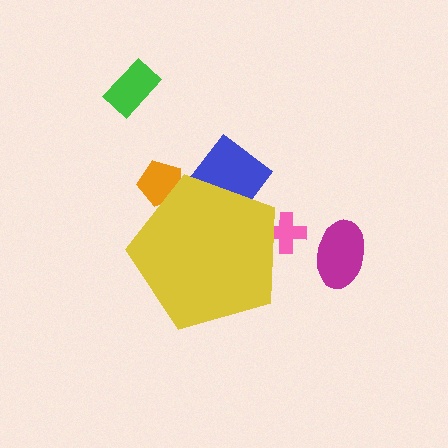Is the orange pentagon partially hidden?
Yes, the orange pentagon is partially hidden behind the yellow pentagon.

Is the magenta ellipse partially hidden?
No, the magenta ellipse is fully visible.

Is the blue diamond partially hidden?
Yes, the blue diamond is partially hidden behind the yellow pentagon.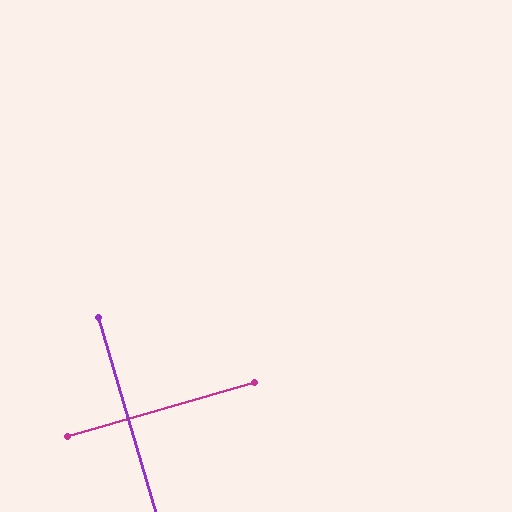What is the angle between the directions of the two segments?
Approximately 90 degrees.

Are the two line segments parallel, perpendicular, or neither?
Perpendicular — they meet at approximately 90°.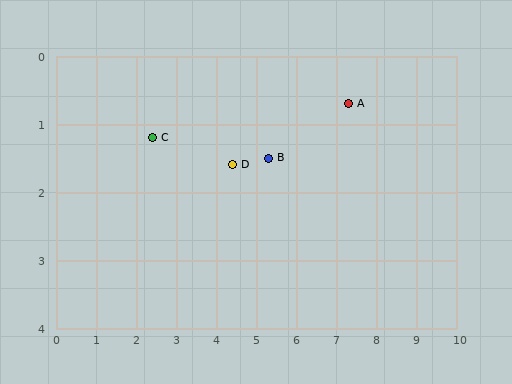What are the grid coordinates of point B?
Point B is at approximately (5.3, 1.5).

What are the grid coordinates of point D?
Point D is at approximately (4.4, 1.6).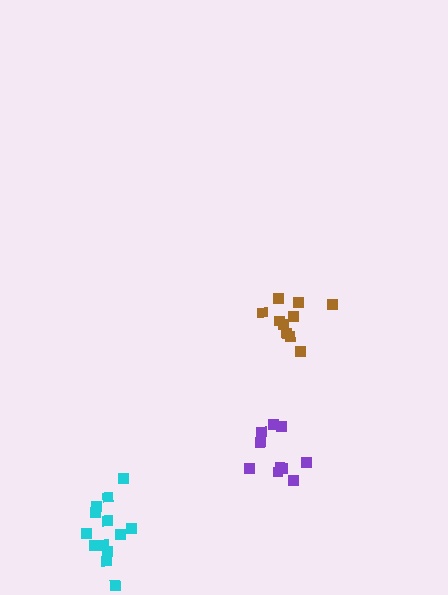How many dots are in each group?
Group 1: 10 dots, Group 2: 10 dots, Group 3: 13 dots (33 total).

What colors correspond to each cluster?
The clusters are colored: purple, brown, cyan.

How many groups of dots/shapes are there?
There are 3 groups.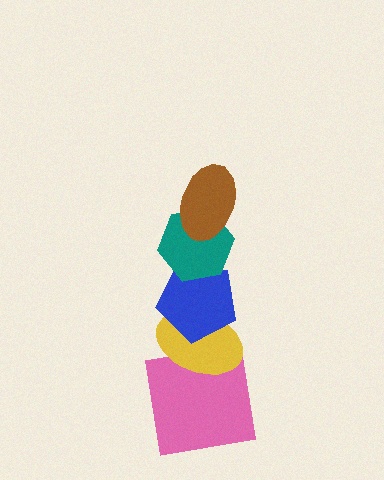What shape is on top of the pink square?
The yellow ellipse is on top of the pink square.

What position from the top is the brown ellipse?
The brown ellipse is 1st from the top.